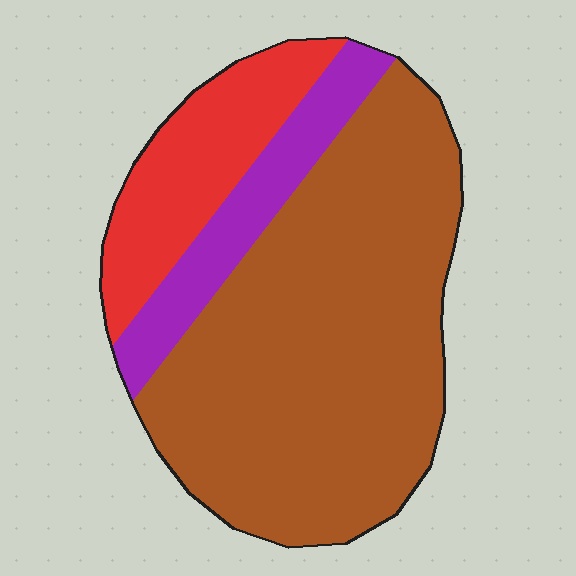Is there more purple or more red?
Red.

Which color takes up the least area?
Purple, at roughly 15%.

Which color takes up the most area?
Brown, at roughly 65%.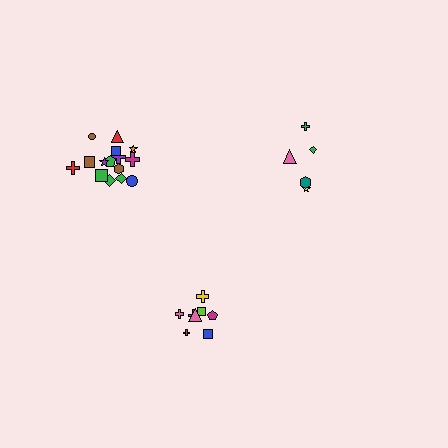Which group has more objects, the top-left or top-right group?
The top-left group.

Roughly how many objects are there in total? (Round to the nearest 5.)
Roughly 30 objects in total.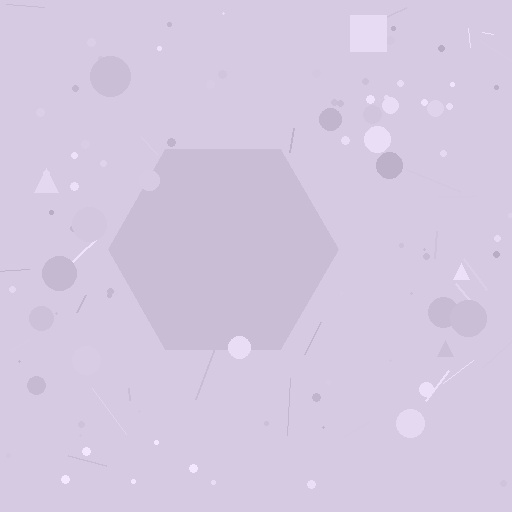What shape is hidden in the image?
A hexagon is hidden in the image.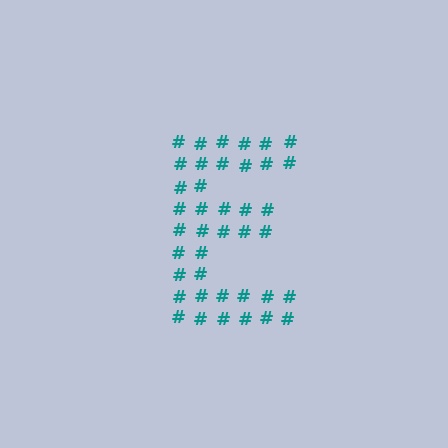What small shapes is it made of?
It is made of small hash symbols.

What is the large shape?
The large shape is the letter E.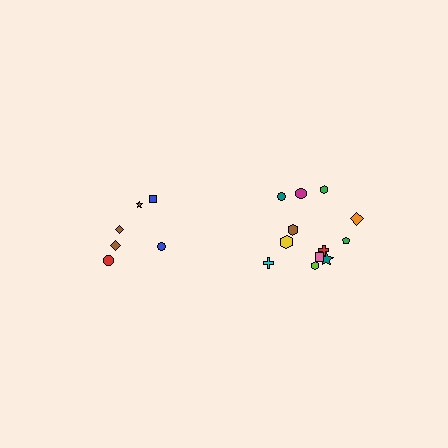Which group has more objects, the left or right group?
The right group.